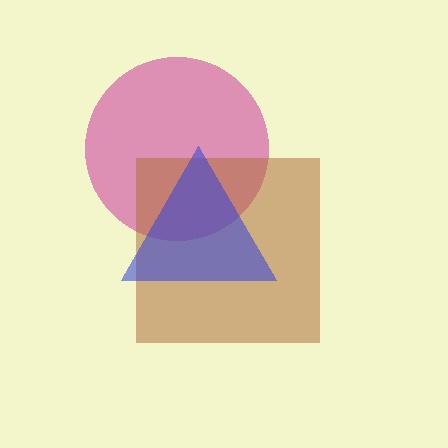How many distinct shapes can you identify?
There are 3 distinct shapes: a magenta circle, a brown square, a blue triangle.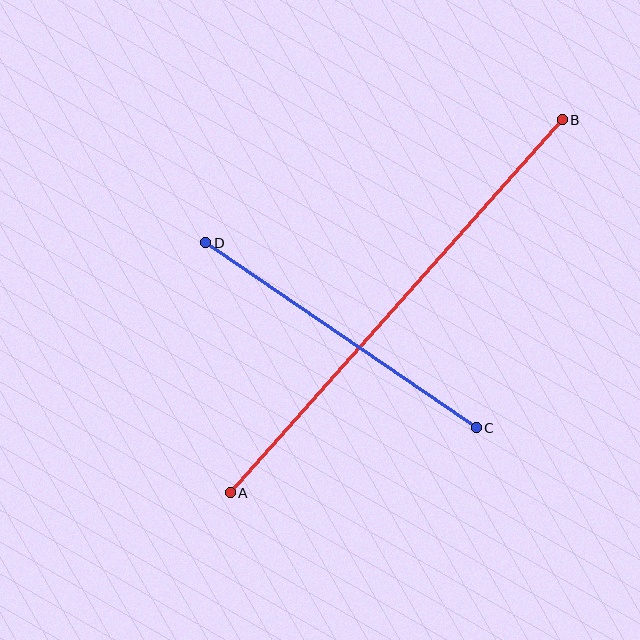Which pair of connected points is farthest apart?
Points A and B are farthest apart.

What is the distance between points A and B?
The distance is approximately 499 pixels.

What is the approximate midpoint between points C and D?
The midpoint is at approximately (341, 335) pixels.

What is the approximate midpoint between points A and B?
The midpoint is at approximately (396, 306) pixels.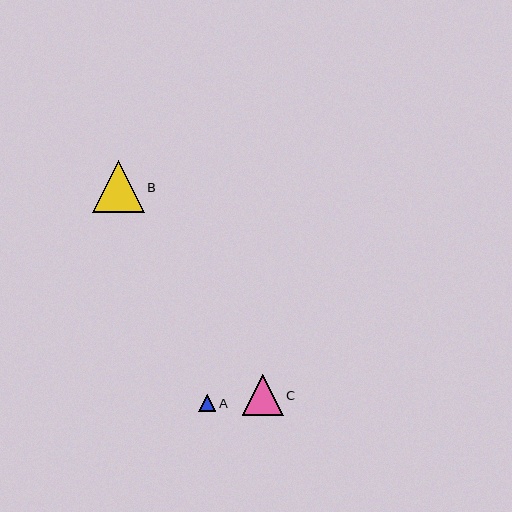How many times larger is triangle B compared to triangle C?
Triangle B is approximately 1.3 times the size of triangle C.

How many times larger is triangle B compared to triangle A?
Triangle B is approximately 3.1 times the size of triangle A.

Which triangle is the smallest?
Triangle A is the smallest with a size of approximately 17 pixels.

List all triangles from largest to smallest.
From largest to smallest: B, C, A.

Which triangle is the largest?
Triangle B is the largest with a size of approximately 52 pixels.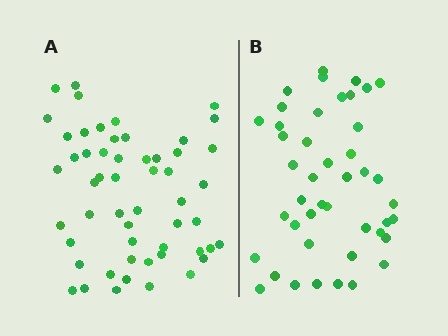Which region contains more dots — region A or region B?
Region A (the left region) has more dots.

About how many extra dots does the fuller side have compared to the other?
Region A has roughly 10 or so more dots than region B.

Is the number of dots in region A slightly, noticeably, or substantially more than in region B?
Region A has only slightly more — the two regions are fairly close. The ratio is roughly 1.2 to 1.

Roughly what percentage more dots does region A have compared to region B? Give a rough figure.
About 25% more.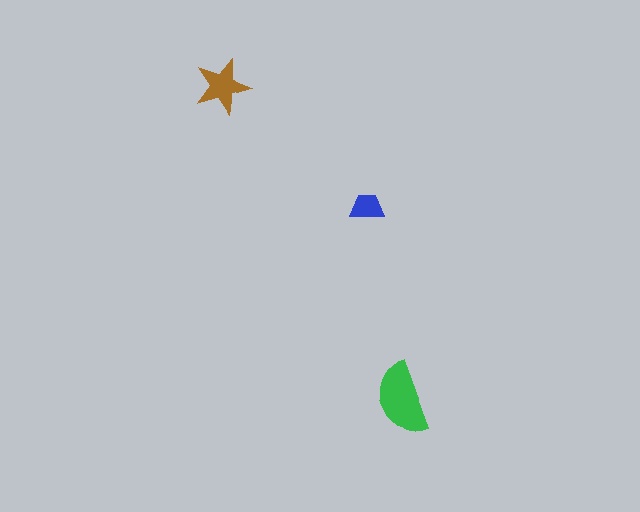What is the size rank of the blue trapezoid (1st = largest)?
3rd.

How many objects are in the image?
There are 3 objects in the image.